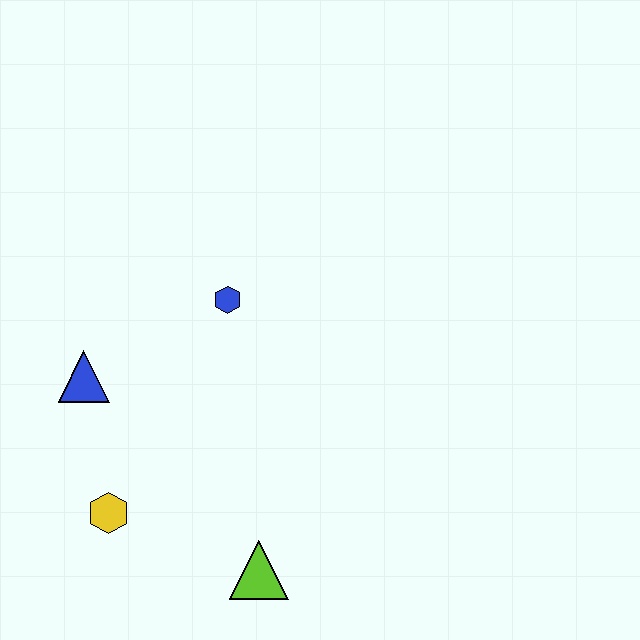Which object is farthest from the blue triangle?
The lime triangle is farthest from the blue triangle.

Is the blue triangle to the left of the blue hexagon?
Yes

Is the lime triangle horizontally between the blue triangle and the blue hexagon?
No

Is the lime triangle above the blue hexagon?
No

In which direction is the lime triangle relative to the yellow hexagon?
The lime triangle is to the right of the yellow hexagon.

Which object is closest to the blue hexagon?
The blue triangle is closest to the blue hexagon.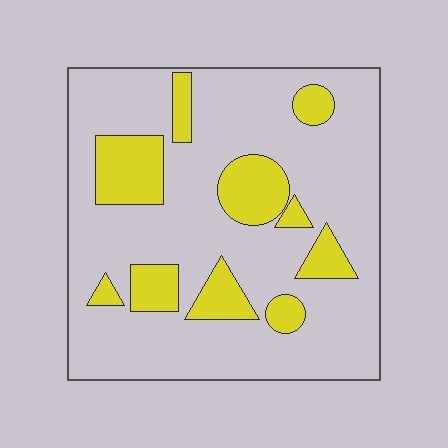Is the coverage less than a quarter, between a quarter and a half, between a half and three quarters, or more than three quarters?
Less than a quarter.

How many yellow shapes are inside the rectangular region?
10.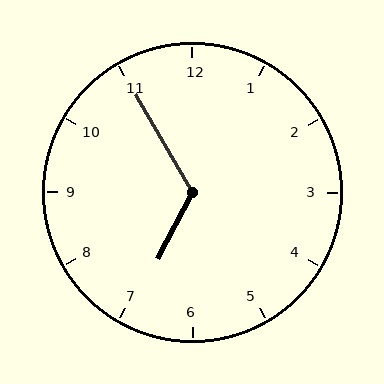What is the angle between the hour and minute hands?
Approximately 122 degrees.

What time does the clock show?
6:55.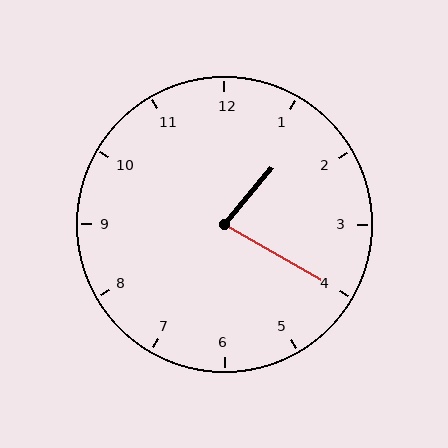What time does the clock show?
1:20.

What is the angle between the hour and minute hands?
Approximately 80 degrees.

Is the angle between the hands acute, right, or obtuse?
It is acute.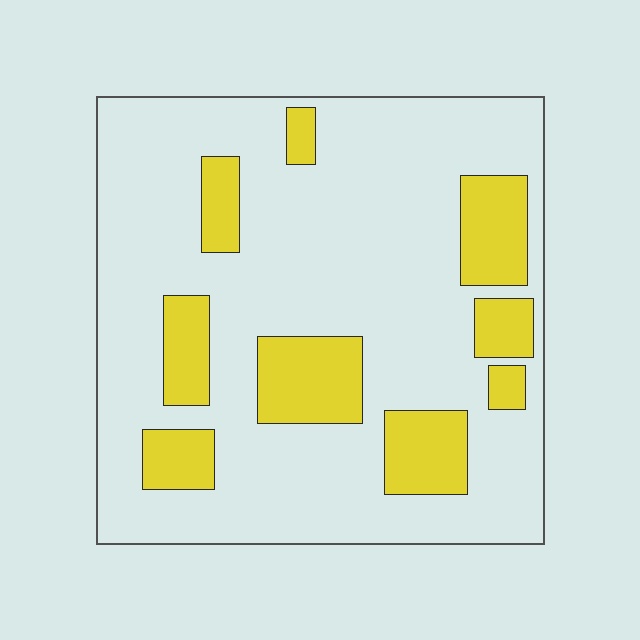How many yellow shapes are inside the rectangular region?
9.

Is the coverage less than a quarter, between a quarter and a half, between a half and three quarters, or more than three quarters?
Less than a quarter.